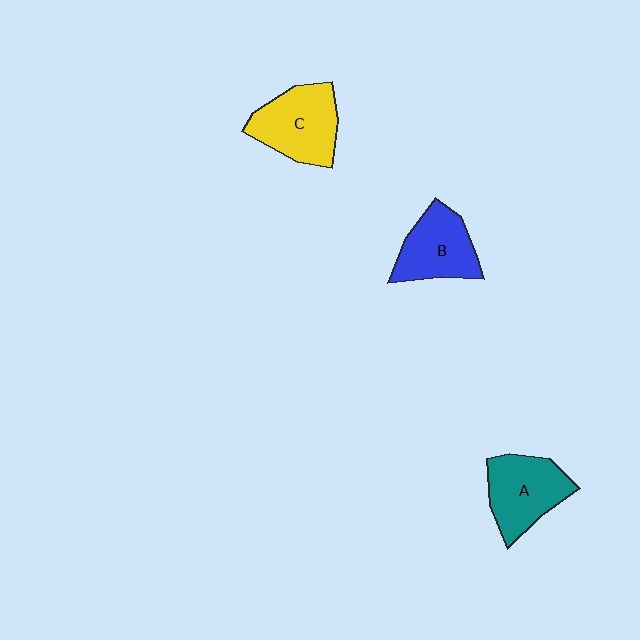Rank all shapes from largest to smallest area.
From largest to smallest: C (yellow), A (teal), B (blue).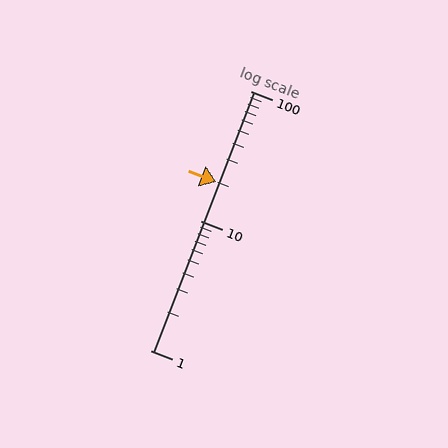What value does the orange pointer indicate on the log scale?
The pointer indicates approximately 20.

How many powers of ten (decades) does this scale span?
The scale spans 2 decades, from 1 to 100.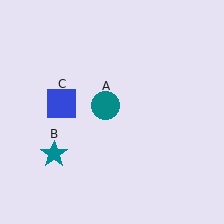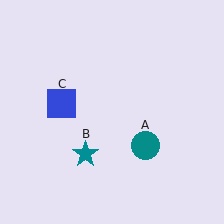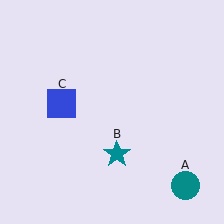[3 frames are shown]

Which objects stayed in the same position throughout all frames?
Blue square (object C) remained stationary.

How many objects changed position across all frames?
2 objects changed position: teal circle (object A), teal star (object B).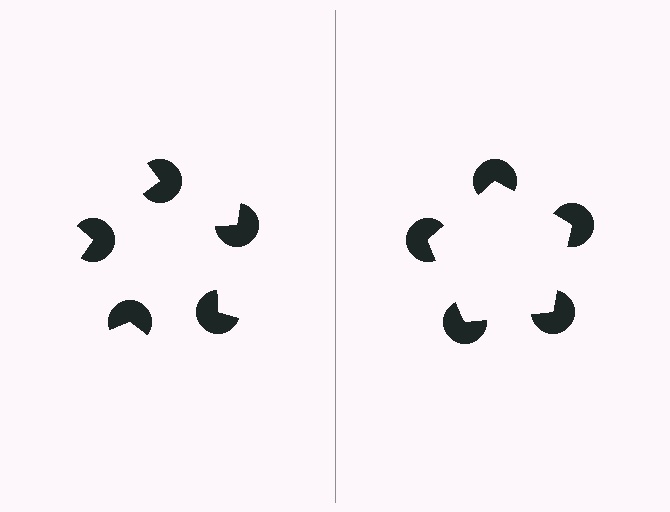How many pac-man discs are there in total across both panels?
10 — 5 on each side.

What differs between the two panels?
The pac-man discs are positioned identically on both sides; only the wedge orientations differ. On the right they align to a pentagon; on the left they are misaligned.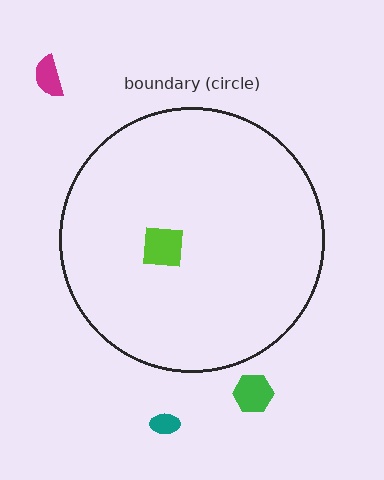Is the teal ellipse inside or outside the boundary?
Outside.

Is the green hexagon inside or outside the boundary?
Outside.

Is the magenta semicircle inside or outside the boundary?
Outside.